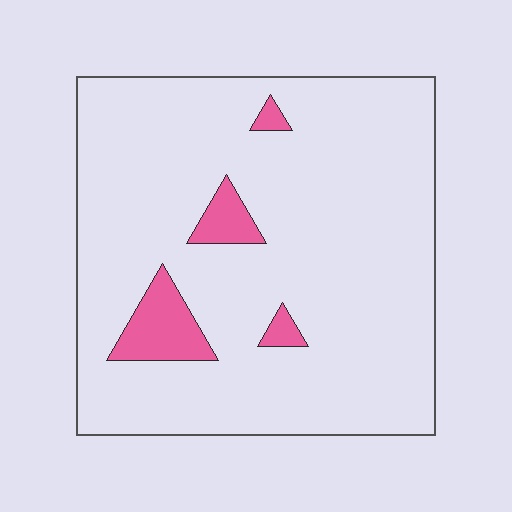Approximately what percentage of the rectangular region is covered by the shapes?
Approximately 10%.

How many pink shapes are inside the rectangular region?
4.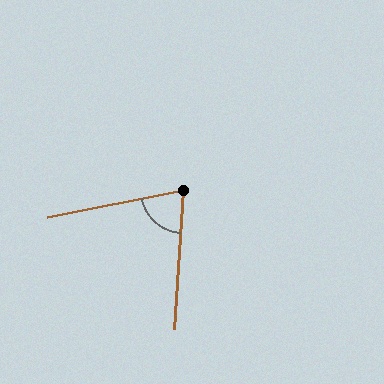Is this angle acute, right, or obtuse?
It is acute.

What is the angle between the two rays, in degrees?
Approximately 75 degrees.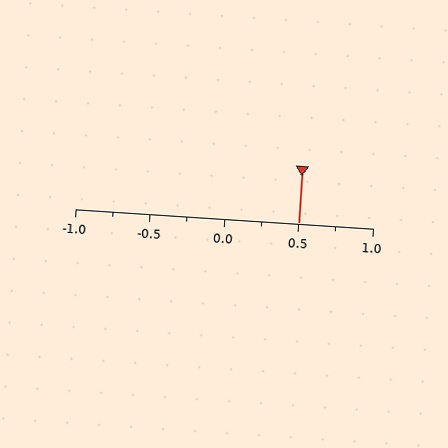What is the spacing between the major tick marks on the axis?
The major ticks are spaced 0.5 apart.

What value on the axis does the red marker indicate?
The marker indicates approximately 0.5.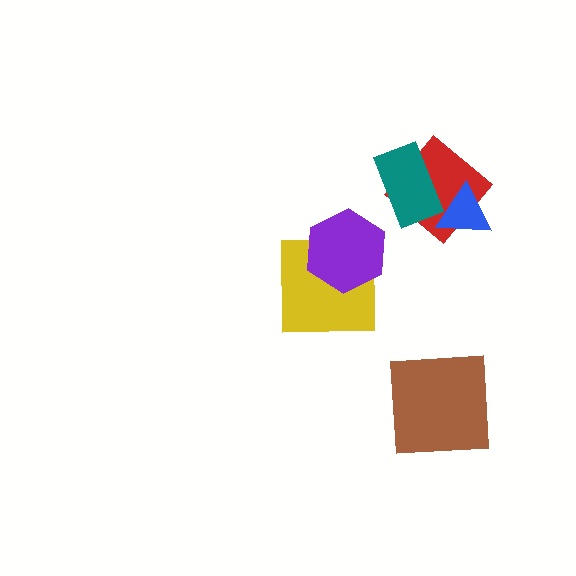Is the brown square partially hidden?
No, no other shape covers it.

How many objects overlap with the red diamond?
2 objects overlap with the red diamond.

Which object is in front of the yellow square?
The purple hexagon is in front of the yellow square.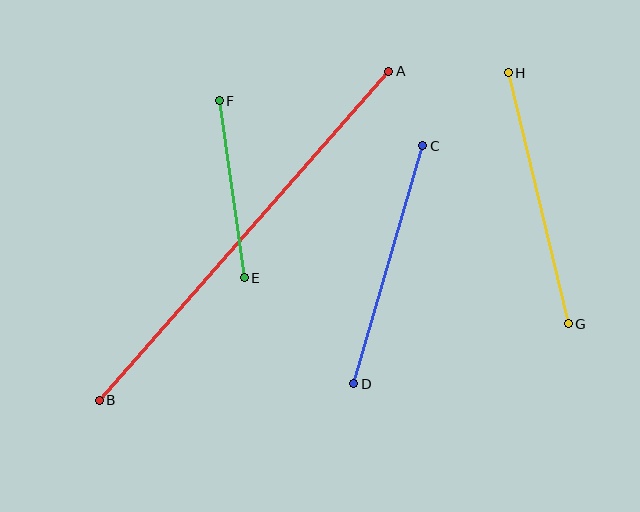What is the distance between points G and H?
The distance is approximately 258 pixels.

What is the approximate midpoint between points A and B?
The midpoint is at approximately (244, 236) pixels.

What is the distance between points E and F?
The distance is approximately 179 pixels.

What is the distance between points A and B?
The distance is approximately 438 pixels.